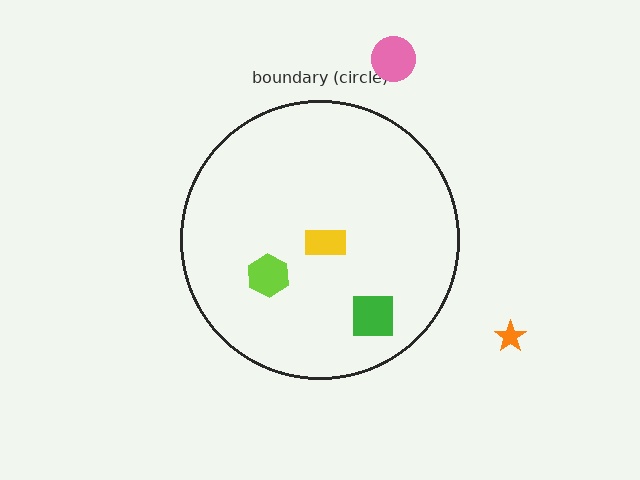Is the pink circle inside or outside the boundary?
Outside.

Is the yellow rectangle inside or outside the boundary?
Inside.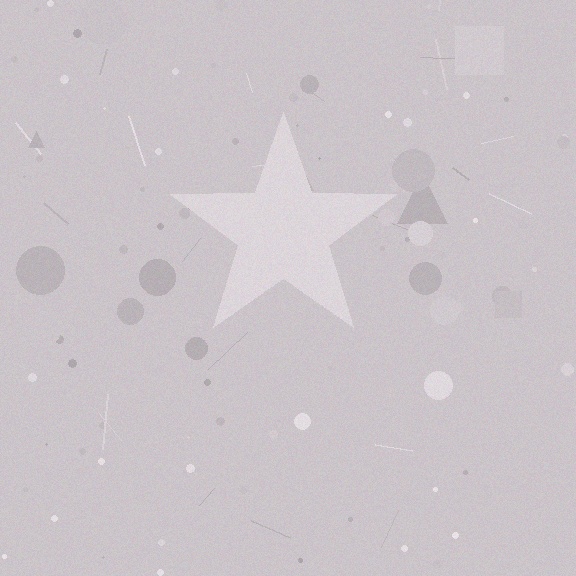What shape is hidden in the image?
A star is hidden in the image.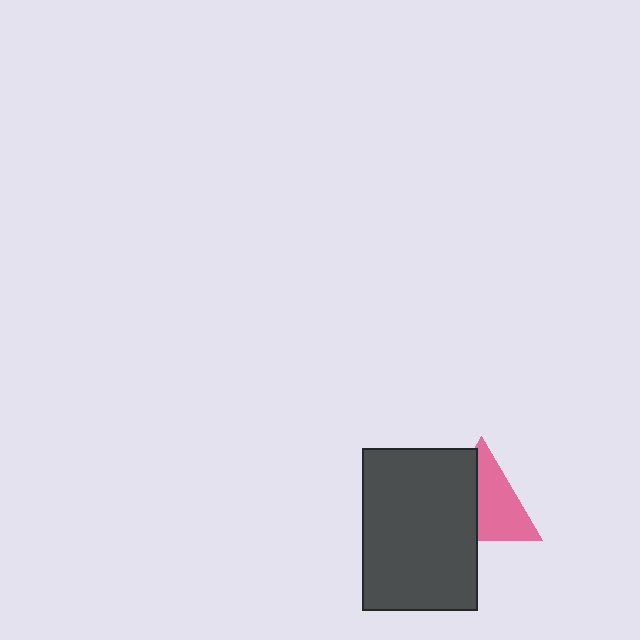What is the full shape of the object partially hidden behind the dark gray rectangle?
The partially hidden object is a pink triangle.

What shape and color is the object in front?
The object in front is a dark gray rectangle.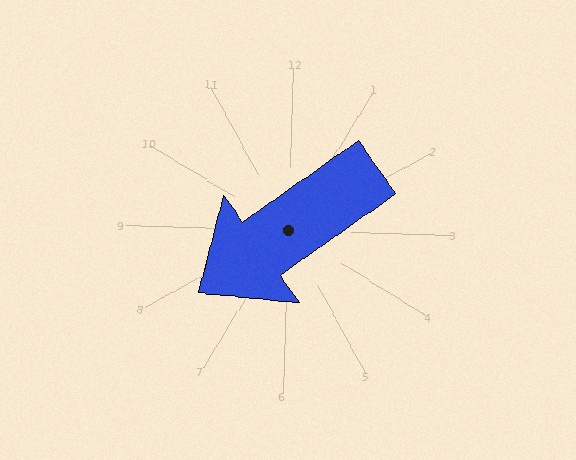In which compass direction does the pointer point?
Southwest.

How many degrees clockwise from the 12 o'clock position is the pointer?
Approximately 233 degrees.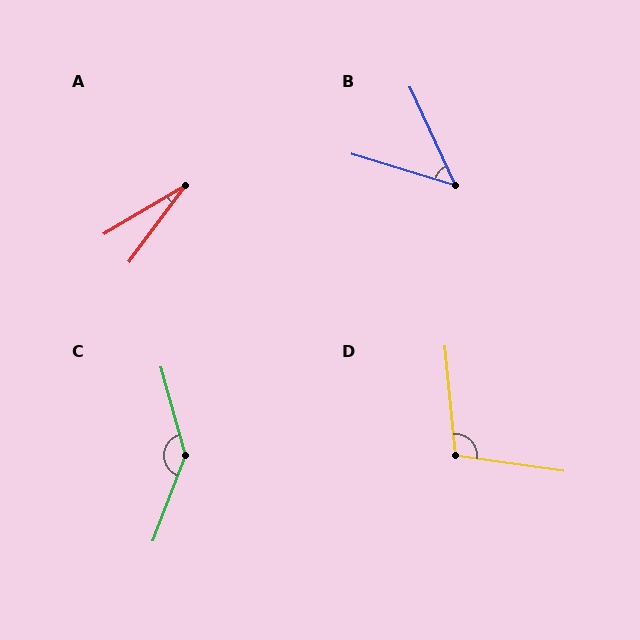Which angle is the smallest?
A, at approximately 23 degrees.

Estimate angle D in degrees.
Approximately 103 degrees.